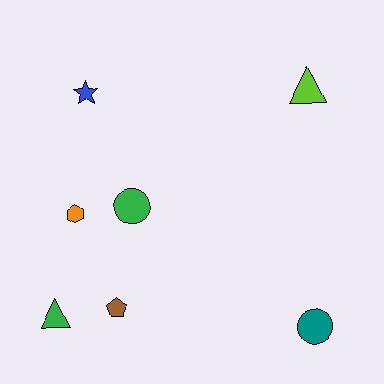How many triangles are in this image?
There are 2 triangles.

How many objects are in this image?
There are 7 objects.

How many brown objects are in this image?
There is 1 brown object.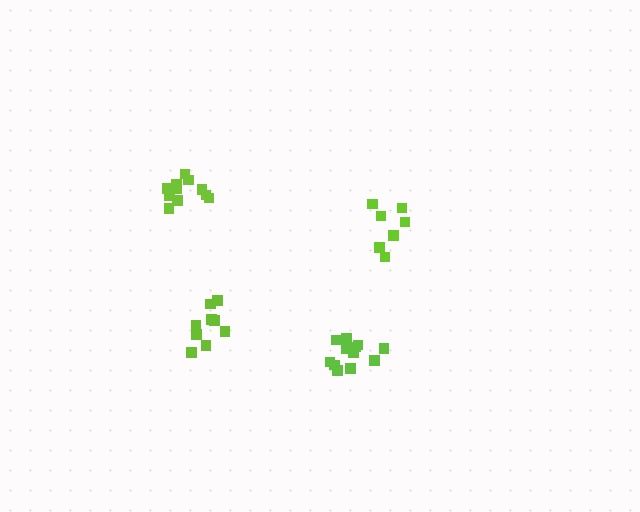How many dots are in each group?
Group 1: 8 dots, Group 2: 12 dots, Group 3: 9 dots, Group 4: 11 dots (40 total).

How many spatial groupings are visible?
There are 4 spatial groupings.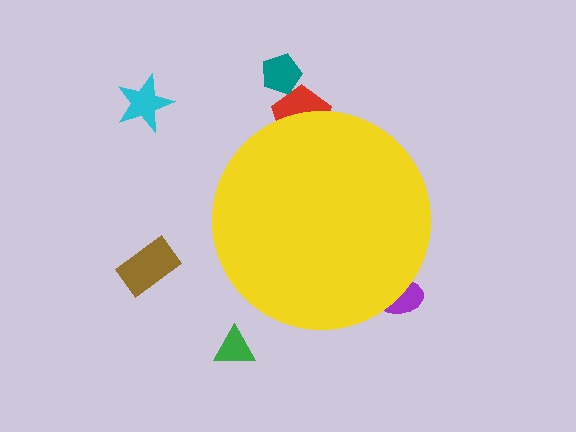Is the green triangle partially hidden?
No, the green triangle is fully visible.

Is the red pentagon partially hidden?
Yes, the red pentagon is partially hidden behind the yellow circle.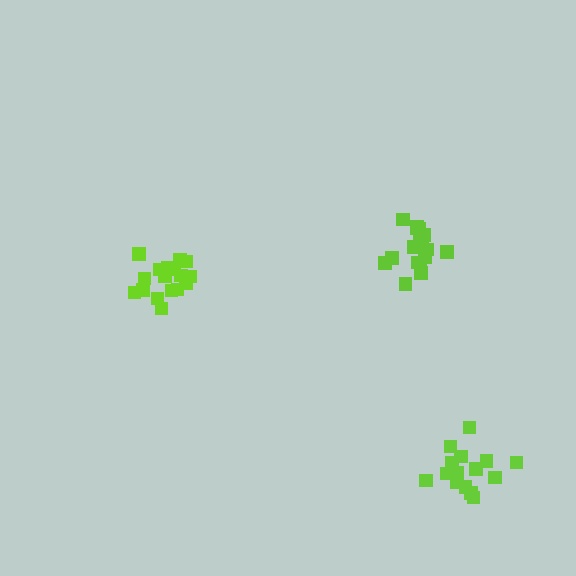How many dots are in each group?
Group 1: 17 dots, Group 2: 15 dots, Group 3: 18 dots (50 total).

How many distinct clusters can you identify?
There are 3 distinct clusters.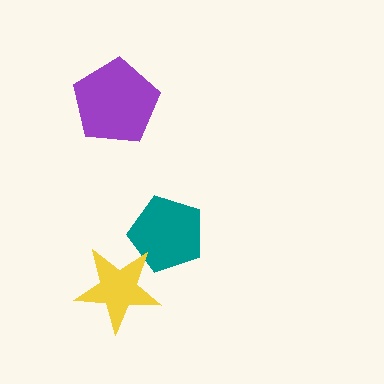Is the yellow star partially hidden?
No, no other shape covers it.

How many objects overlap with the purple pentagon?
0 objects overlap with the purple pentagon.